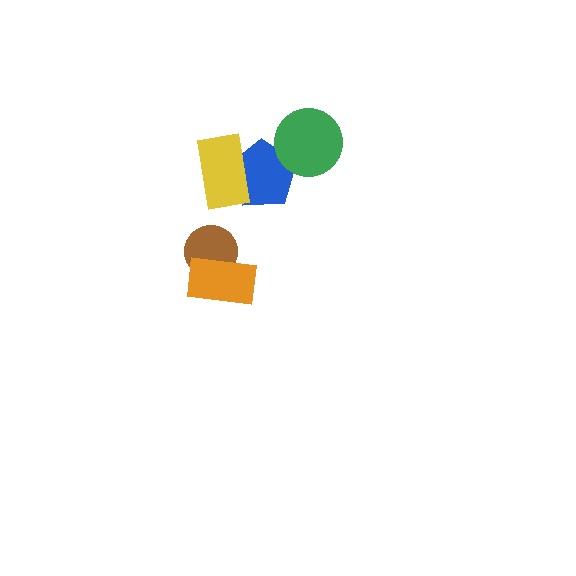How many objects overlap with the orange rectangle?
1 object overlaps with the orange rectangle.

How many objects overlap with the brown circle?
1 object overlaps with the brown circle.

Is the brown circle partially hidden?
Yes, it is partially covered by another shape.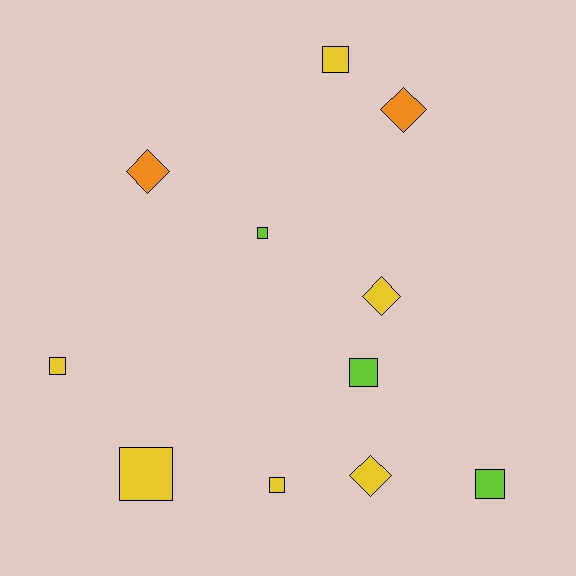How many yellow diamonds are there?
There are 2 yellow diamonds.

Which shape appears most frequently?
Square, with 7 objects.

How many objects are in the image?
There are 11 objects.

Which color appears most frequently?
Yellow, with 6 objects.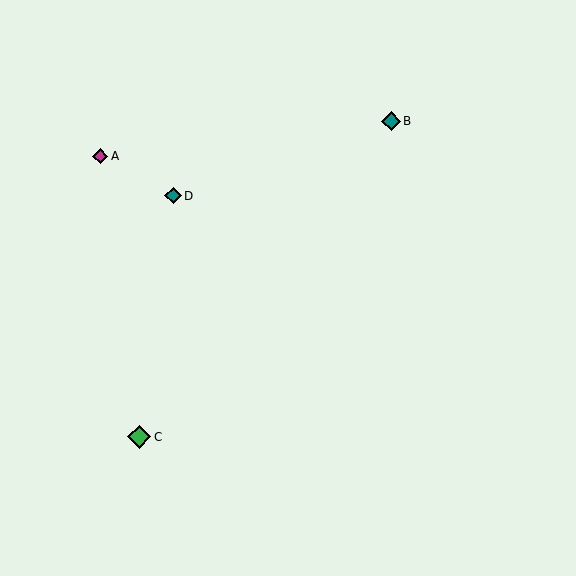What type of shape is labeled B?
Shape B is a teal diamond.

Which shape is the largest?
The green diamond (labeled C) is the largest.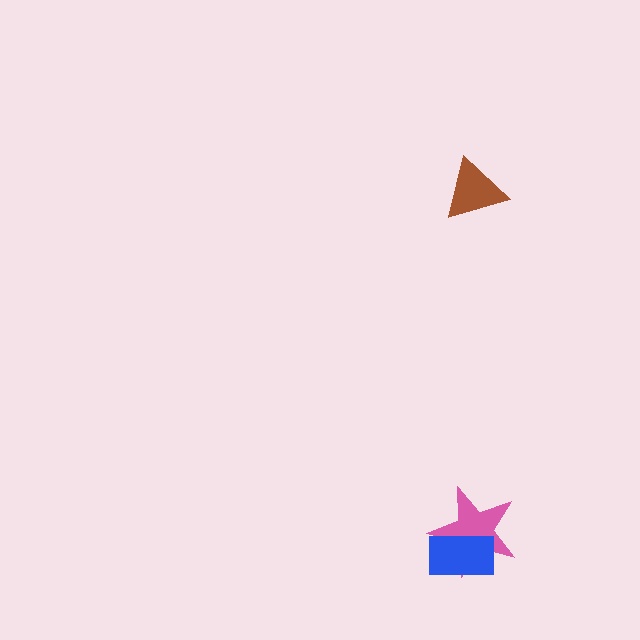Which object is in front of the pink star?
The blue rectangle is in front of the pink star.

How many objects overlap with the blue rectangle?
1 object overlaps with the blue rectangle.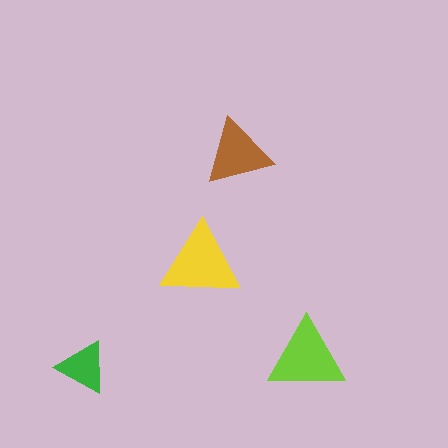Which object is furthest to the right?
The lime triangle is rightmost.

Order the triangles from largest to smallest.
the yellow one, the lime one, the brown one, the green one.